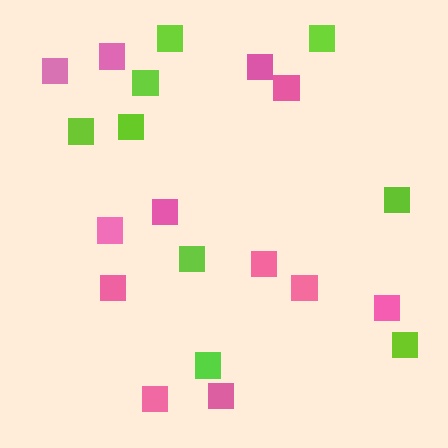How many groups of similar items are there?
There are 2 groups: one group of lime squares (9) and one group of pink squares (12).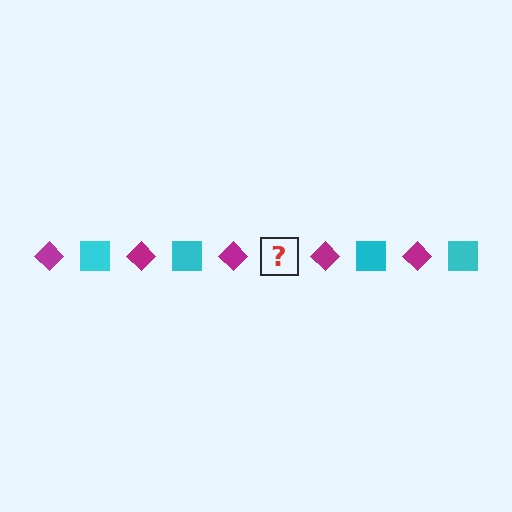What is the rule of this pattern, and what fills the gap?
The rule is that the pattern alternates between magenta diamond and cyan square. The gap should be filled with a cyan square.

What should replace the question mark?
The question mark should be replaced with a cyan square.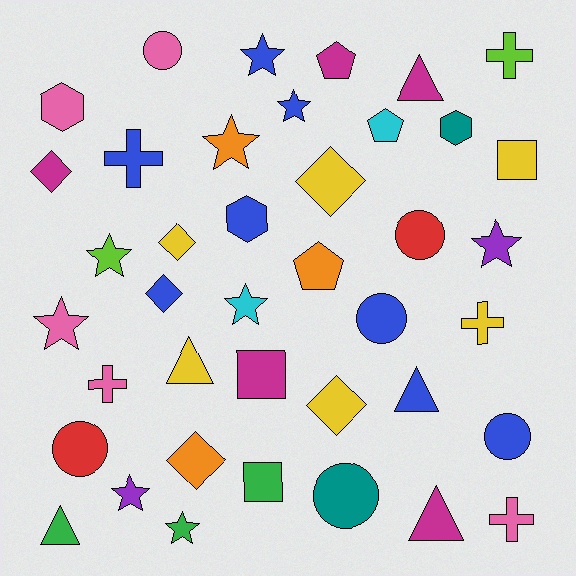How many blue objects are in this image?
There are 8 blue objects.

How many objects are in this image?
There are 40 objects.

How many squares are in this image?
There are 3 squares.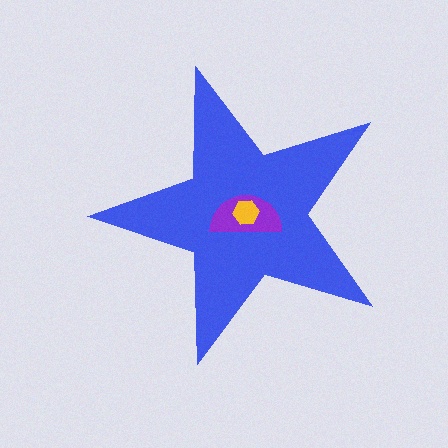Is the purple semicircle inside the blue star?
Yes.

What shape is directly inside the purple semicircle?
The yellow hexagon.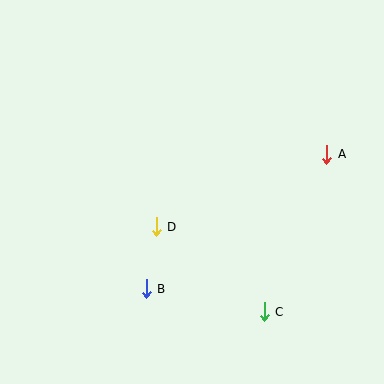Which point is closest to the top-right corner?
Point A is closest to the top-right corner.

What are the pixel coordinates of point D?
Point D is at (156, 227).